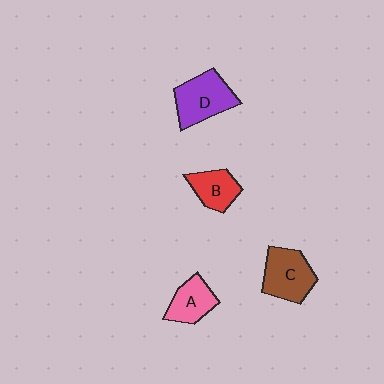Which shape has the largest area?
Shape D (purple).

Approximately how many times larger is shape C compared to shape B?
Approximately 1.5 times.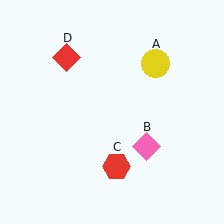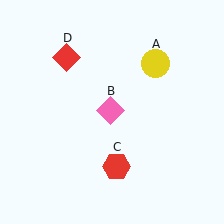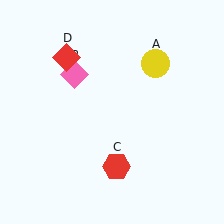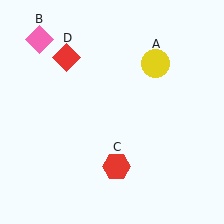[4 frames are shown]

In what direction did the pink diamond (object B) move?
The pink diamond (object B) moved up and to the left.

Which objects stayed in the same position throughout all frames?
Yellow circle (object A) and red hexagon (object C) and red diamond (object D) remained stationary.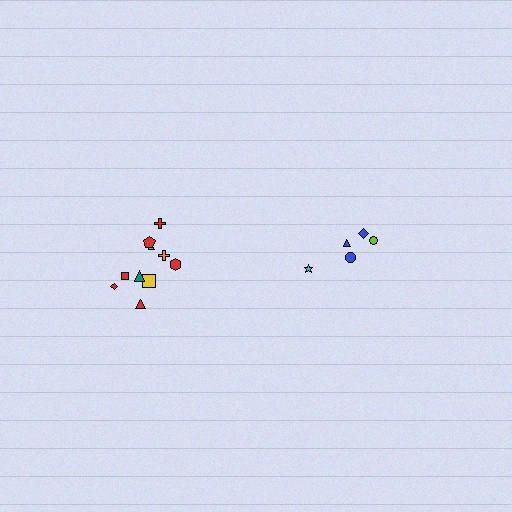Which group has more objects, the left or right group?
The left group.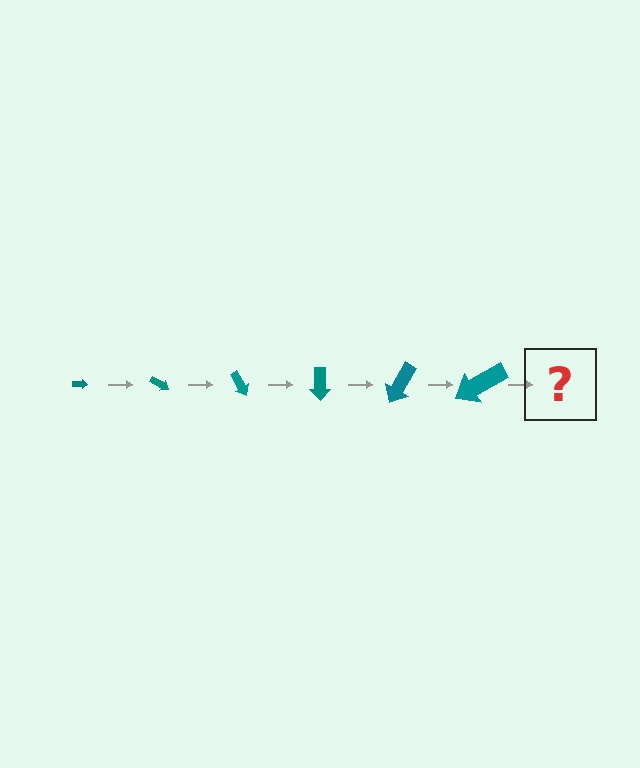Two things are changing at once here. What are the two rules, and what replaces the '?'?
The two rules are that the arrow grows larger each step and it rotates 30 degrees each step. The '?' should be an arrow, larger than the previous one and rotated 180 degrees from the start.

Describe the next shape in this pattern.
It should be an arrow, larger than the previous one and rotated 180 degrees from the start.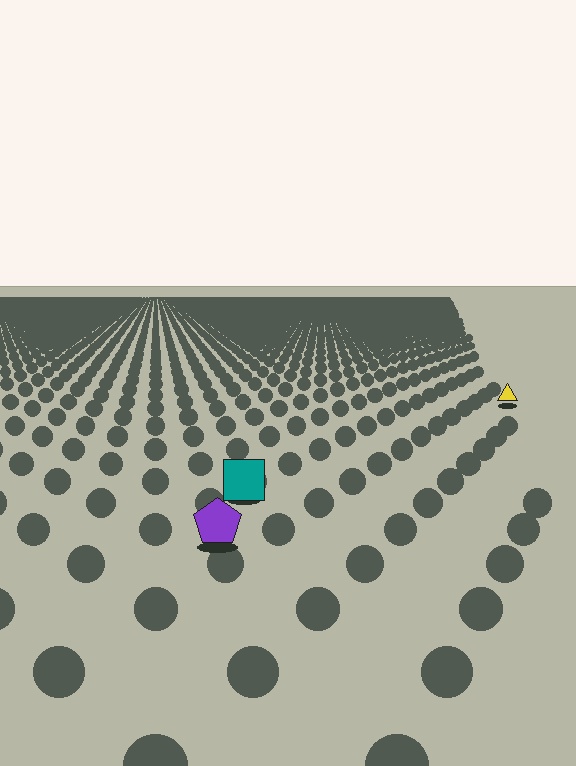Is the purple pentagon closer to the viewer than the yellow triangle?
Yes. The purple pentagon is closer — you can tell from the texture gradient: the ground texture is coarser near it.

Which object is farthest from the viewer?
The yellow triangle is farthest from the viewer. It appears smaller and the ground texture around it is denser.